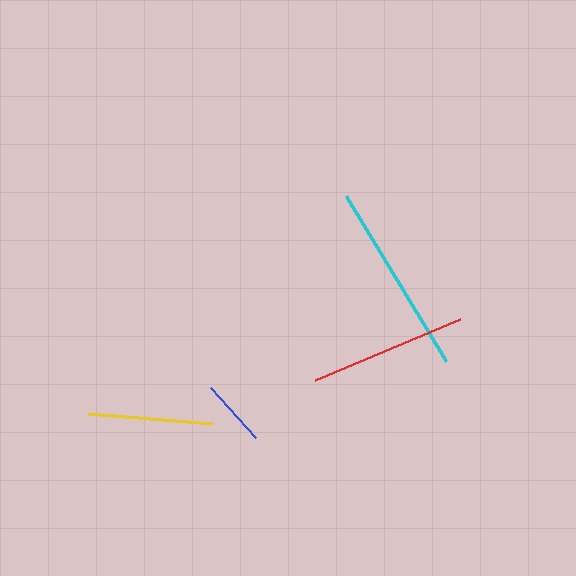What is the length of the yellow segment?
The yellow segment is approximately 124 pixels long.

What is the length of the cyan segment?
The cyan segment is approximately 193 pixels long.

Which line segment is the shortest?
The blue line is the shortest at approximately 66 pixels.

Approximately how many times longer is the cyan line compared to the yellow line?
The cyan line is approximately 1.6 times the length of the yellow line.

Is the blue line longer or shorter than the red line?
The red line is longer than the blue line.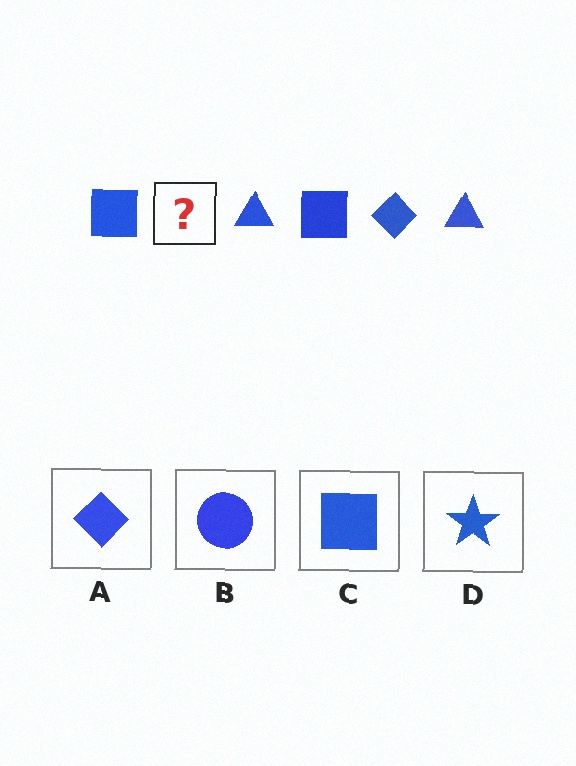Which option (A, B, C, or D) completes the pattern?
A.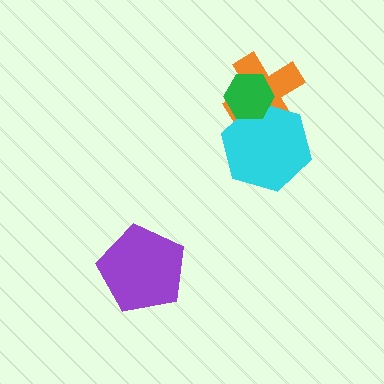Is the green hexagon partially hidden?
No, no other shape covers it.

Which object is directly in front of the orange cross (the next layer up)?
The cyan hexagon is directly in front of the orange cross.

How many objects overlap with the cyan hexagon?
2 objects overlap with the cyan hexagon.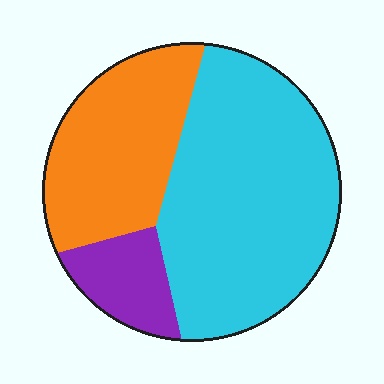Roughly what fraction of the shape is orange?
Orange takes up about one third (1/3) of the shape.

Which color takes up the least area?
Purple, at roughly 10%.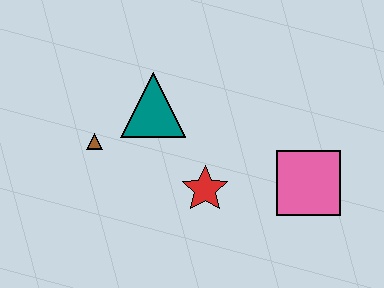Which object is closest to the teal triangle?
The brown triangle is closest to the teal triangle.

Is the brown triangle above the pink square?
Yes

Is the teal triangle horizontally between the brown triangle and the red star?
Yes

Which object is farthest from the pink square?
The brown triangle is farthest from the pink square.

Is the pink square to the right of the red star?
Yes